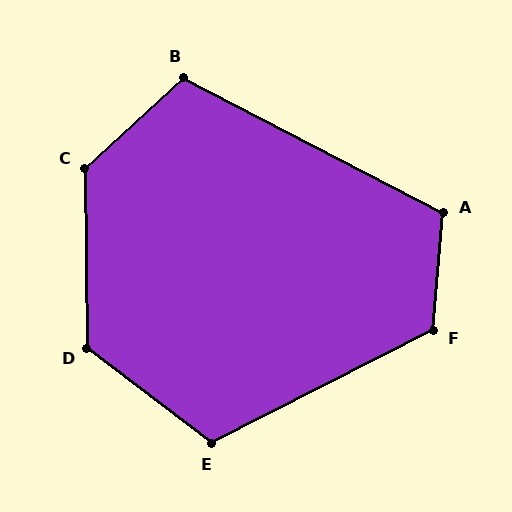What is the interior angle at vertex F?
Approximately 122 degrees (obtuse).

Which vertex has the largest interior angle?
C, at approximately 132 degrees.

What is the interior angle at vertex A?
Approximately 113 degrees (obtuse).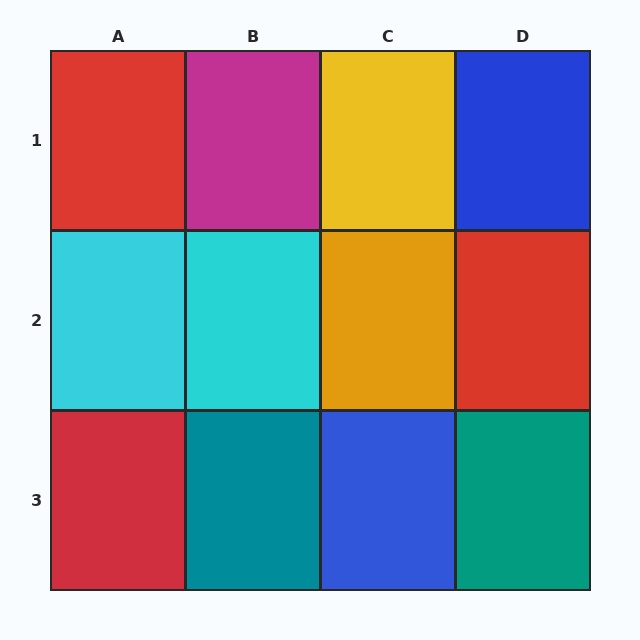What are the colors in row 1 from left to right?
Red, magenta, yellow, blue.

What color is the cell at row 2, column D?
Red.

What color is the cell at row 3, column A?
Red.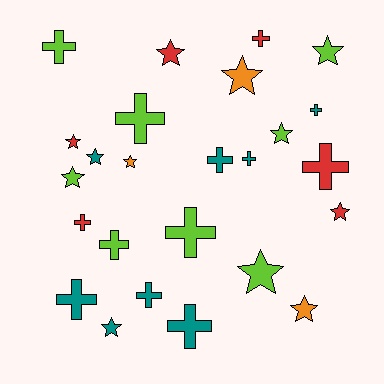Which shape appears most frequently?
Cross, with 13 objects.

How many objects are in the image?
There are 25 objects.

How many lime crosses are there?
There are 4 lime crosses.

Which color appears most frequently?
Teal, with 8 objects.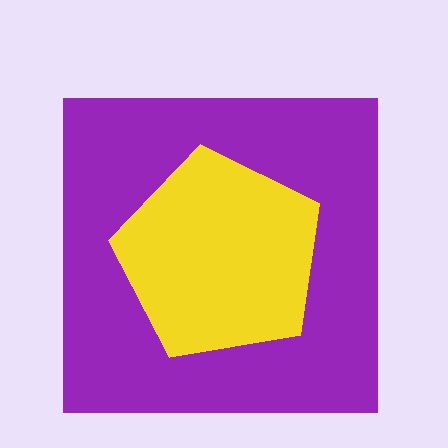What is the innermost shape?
The yellow pentagon.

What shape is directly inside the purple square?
The yellow pentagon.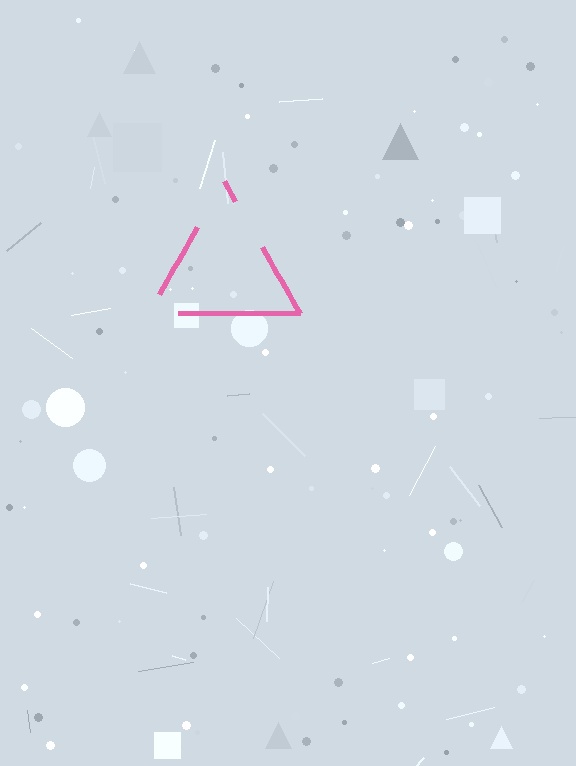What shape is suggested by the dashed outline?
The dashed outline suggests a triangle.